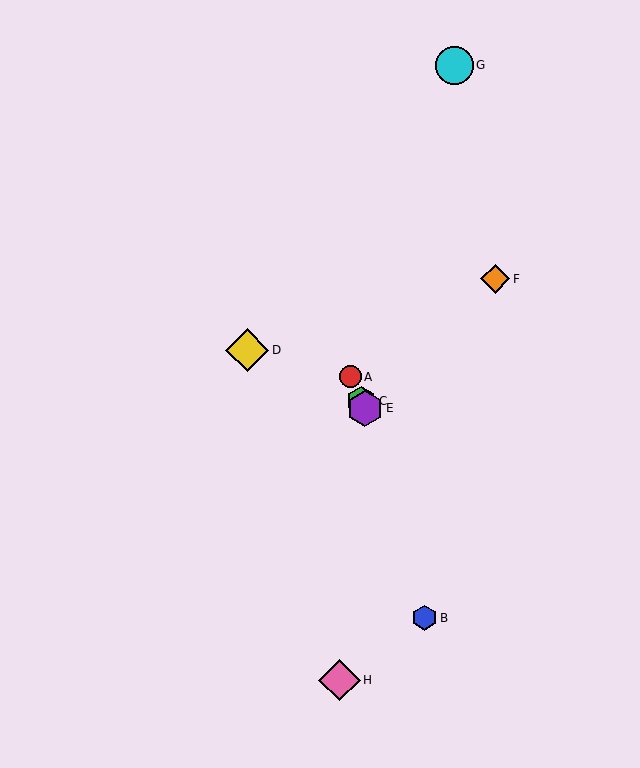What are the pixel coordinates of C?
Object C is at (361, 401).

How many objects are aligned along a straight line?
3 objects (A, C, E) are aligned along a straight line.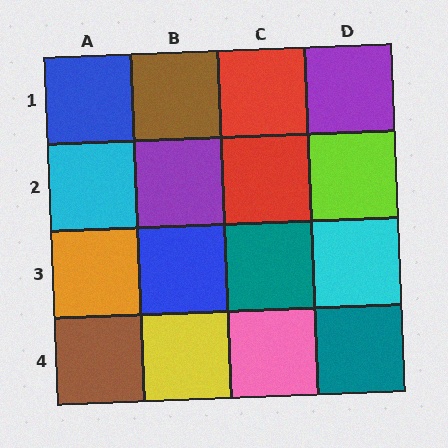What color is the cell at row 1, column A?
Blue.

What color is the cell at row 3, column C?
Teal.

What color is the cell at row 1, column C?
Red.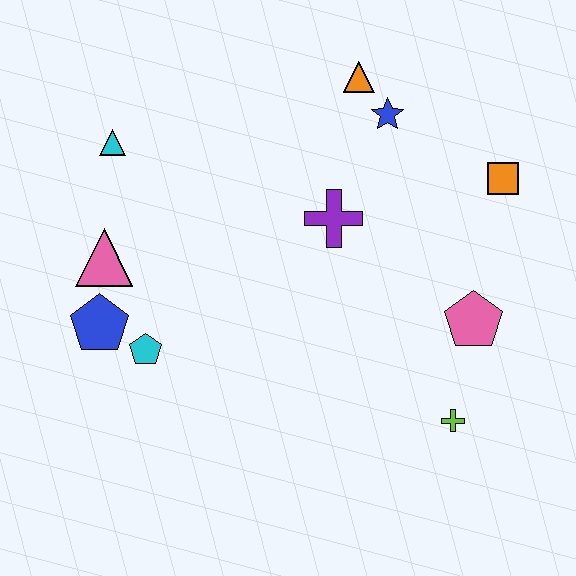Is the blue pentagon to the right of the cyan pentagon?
No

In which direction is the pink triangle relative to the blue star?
The pink triangle is to the left of the blue star.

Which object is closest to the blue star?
The orange triangle is closest to the blue star.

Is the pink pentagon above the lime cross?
Yes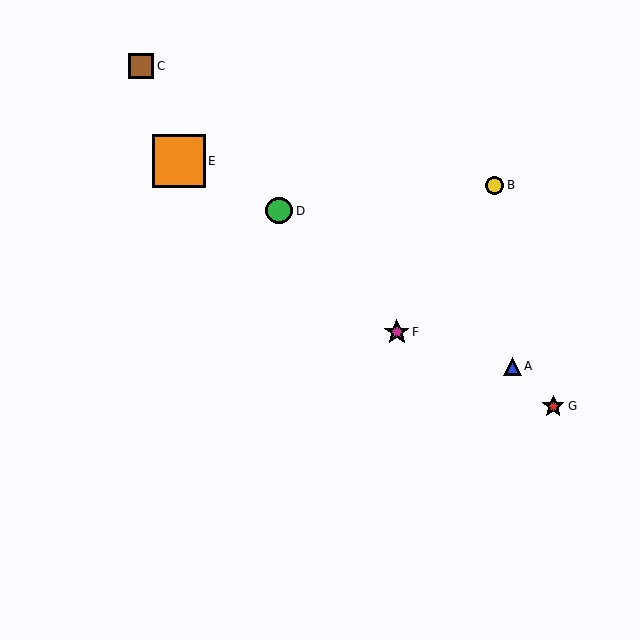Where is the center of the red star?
The center of the red star is at (553, 406).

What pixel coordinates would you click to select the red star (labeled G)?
Click at (553, 406) to select the red star G.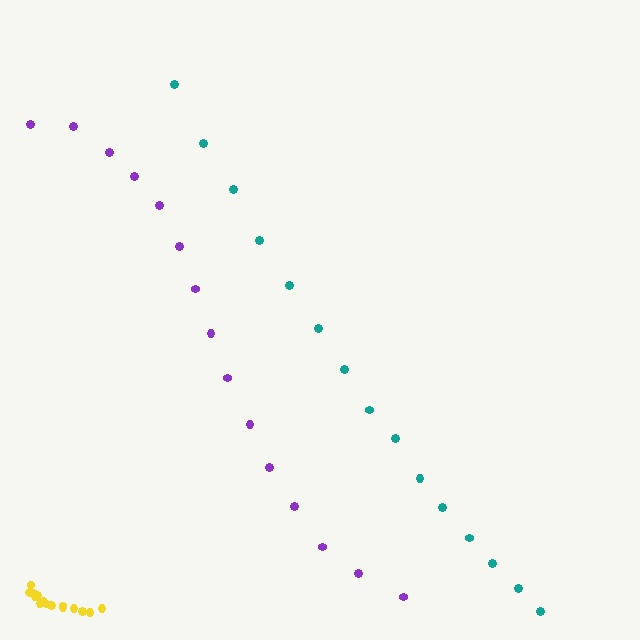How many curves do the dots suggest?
There are 3 distinct paths.